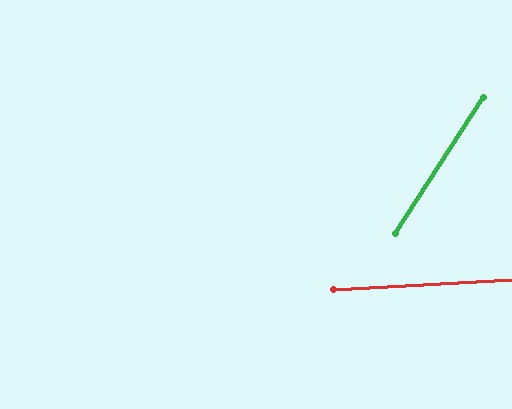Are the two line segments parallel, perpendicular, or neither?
Neither parallel nor perpendicular — they differ by about 54°.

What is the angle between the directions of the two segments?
Approximately 54 degrees.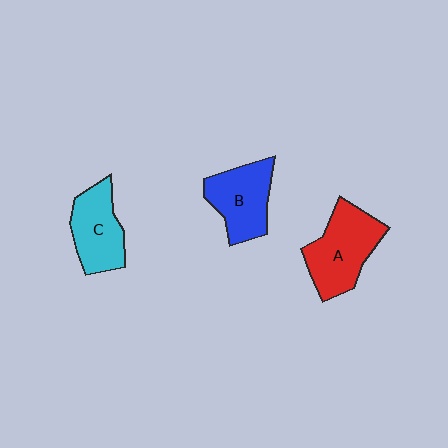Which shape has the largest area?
Shape A (red).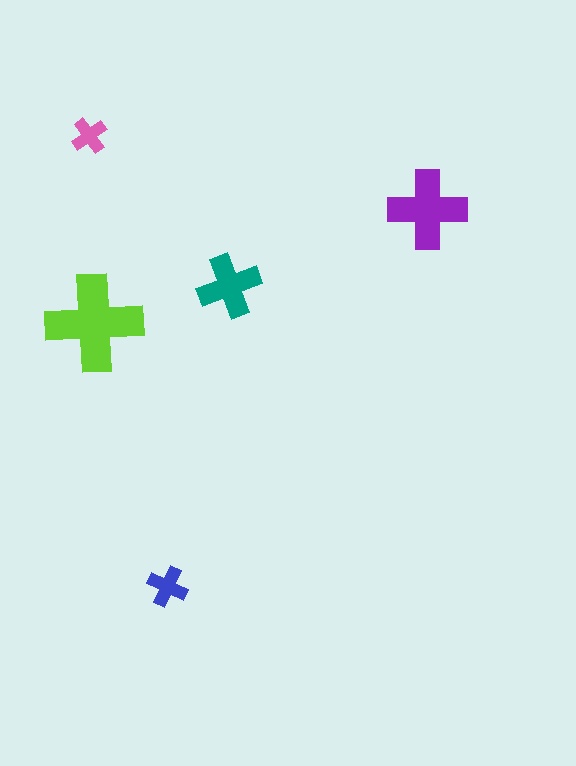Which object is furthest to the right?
The purple cross is rightmost.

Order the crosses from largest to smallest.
the lime one, the purple one, the teal one, the blue one, the pink one.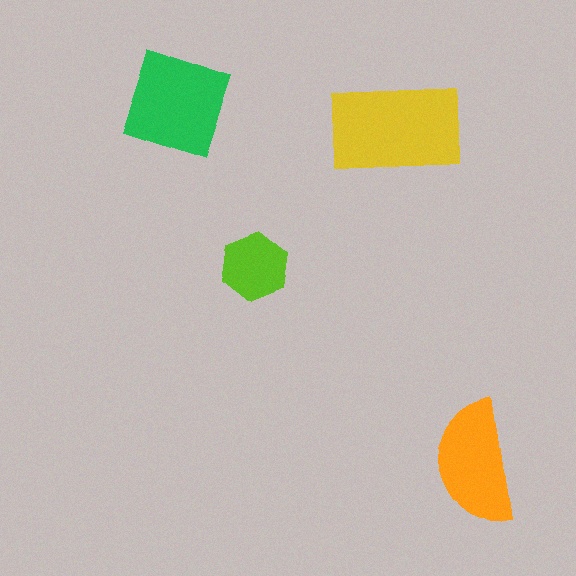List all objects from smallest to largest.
The lime hexagon, the orange semicircle, the green diamond, the yellow rectangle.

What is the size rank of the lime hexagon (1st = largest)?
4th.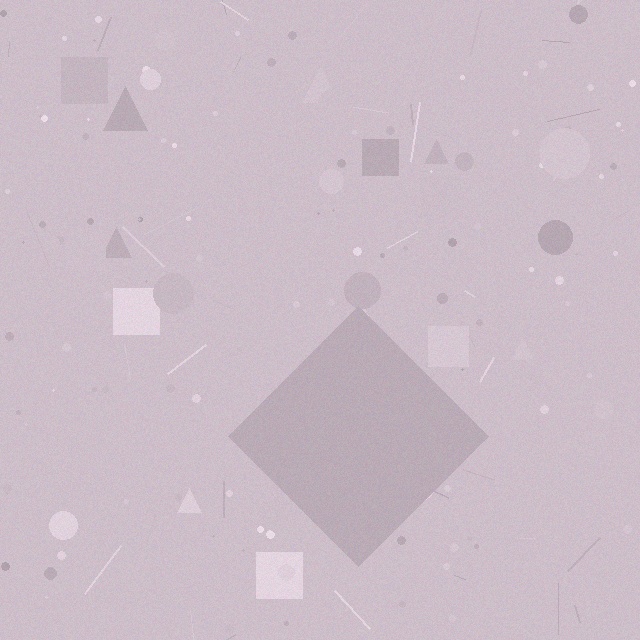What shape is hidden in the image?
A diamond is hidden in the image.